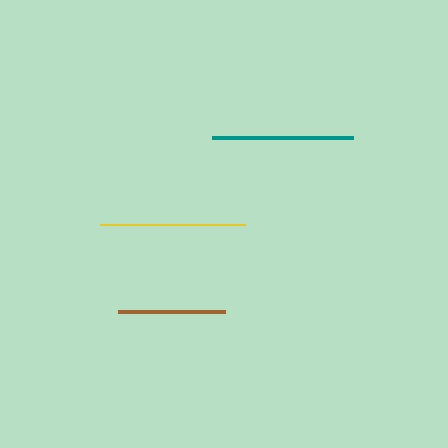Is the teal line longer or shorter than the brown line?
The teal line is longer than the brown line.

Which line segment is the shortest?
The brown line is the shortest at approximately 107 pixels.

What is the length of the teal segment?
The teal segment is approximately 141 pixels long.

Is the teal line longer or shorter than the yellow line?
The yellow line is longer than the teal line.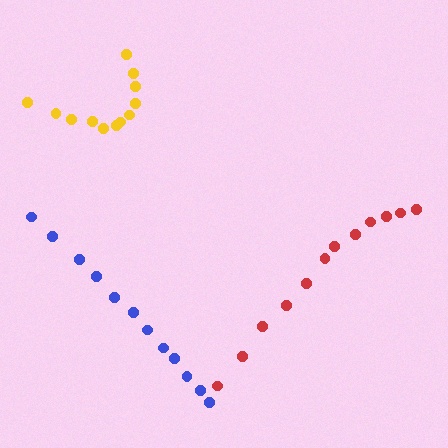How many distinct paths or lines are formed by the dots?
There are 3 distinct paths.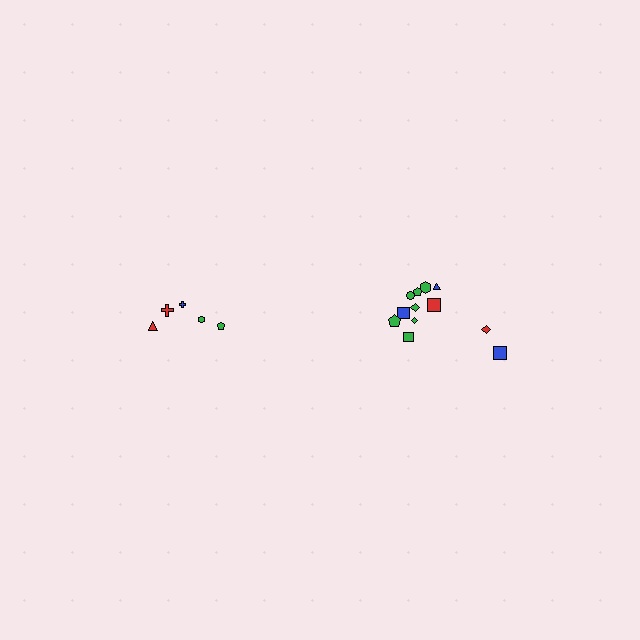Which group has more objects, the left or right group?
The right group.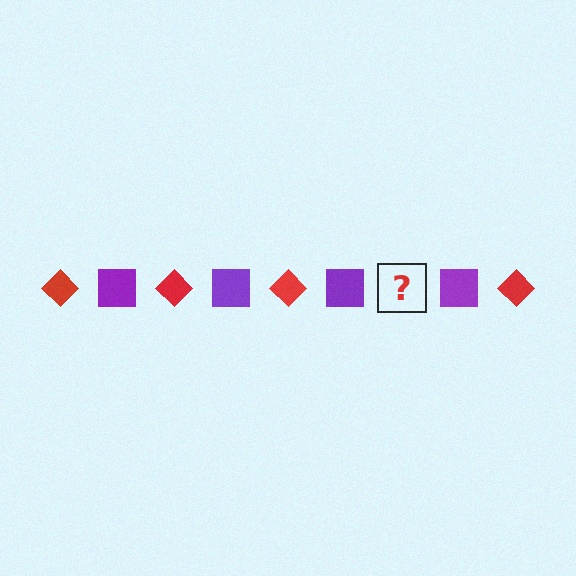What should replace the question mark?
The question mark should be replaced with a red diamond.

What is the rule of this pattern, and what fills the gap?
The rule is that the pattern alternates between red diamond and purple square. The gap should be filled with a red diamond.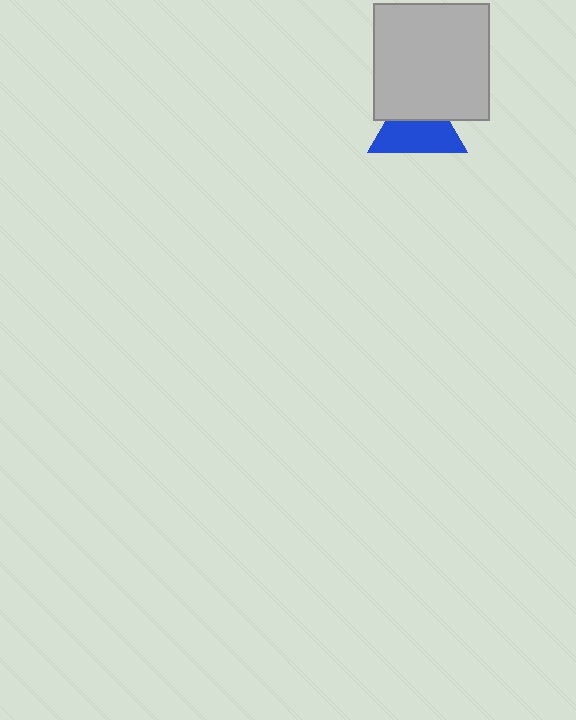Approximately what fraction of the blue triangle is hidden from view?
Roughly 40% of the blue triangle is hidden behind the light gray square.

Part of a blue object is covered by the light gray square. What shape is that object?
It is a triangle.